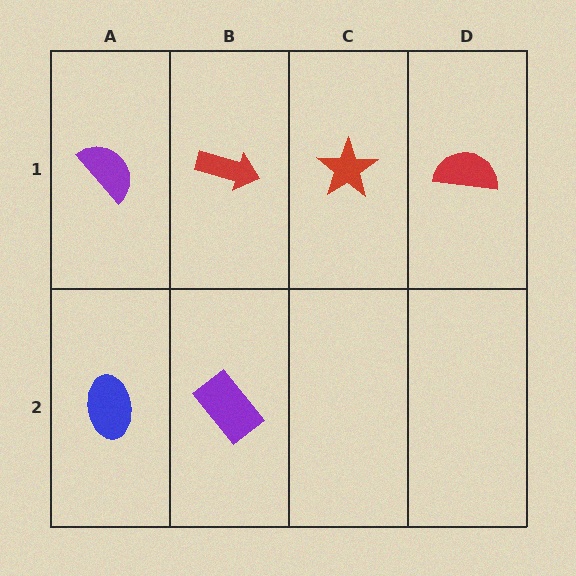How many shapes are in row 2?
2 shapes.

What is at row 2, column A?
A blue ellipse.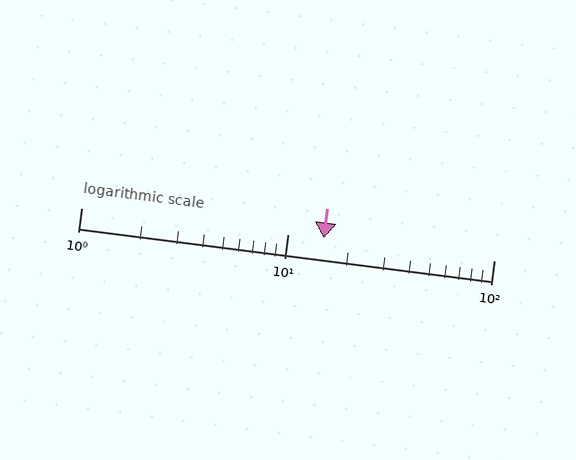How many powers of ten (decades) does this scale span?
The scale spans 2 decades, from 1 to 100.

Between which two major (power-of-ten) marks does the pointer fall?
The pointer is between 10 and 100.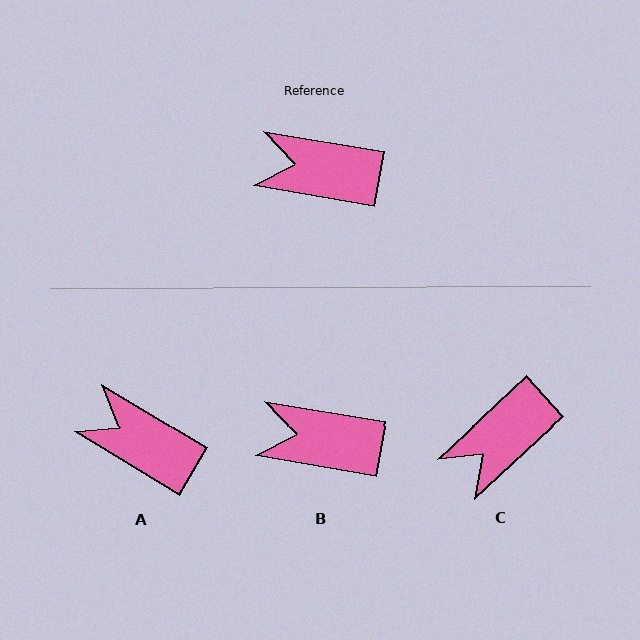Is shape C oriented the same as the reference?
No, it is off by about 52 degrees.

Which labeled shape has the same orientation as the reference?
B.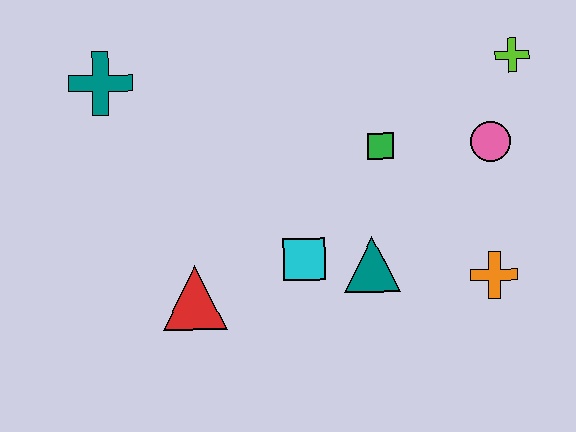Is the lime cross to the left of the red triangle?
No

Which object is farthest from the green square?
The teal cross is farthest from the green square.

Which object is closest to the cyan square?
The teal triangle is closest to the cyan square.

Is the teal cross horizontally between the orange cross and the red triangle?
No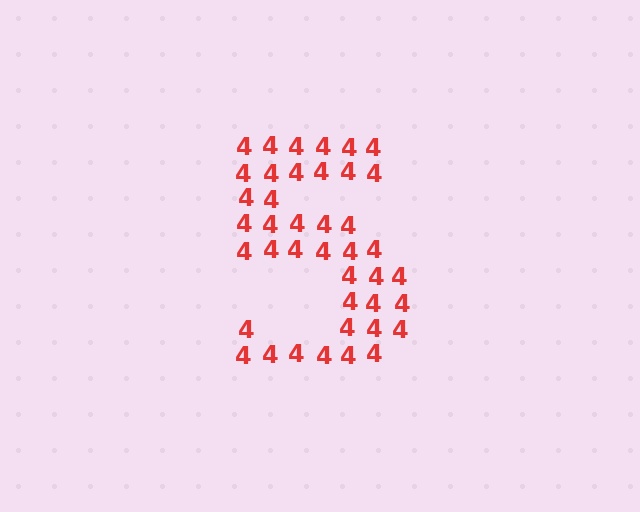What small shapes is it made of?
It is made of small digit 4's.